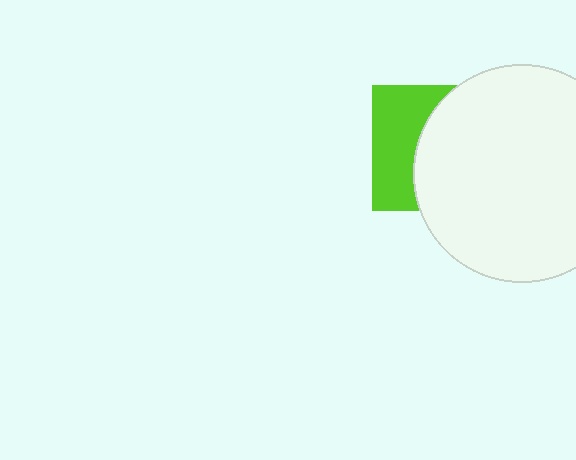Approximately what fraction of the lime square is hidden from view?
Roughly 59% of the lime square is hidden behind the white circle.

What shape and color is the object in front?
The object in front is a white circle.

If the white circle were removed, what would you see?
You would see the complete lime square.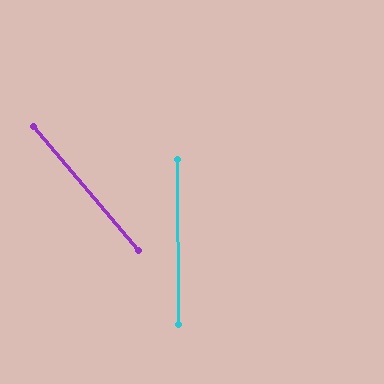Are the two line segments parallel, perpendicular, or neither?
Neither parallel nor perpendicular — they differ by about 40°.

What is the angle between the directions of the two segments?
Approximately 40 degrees.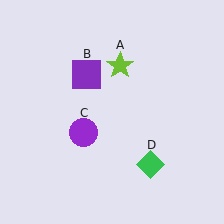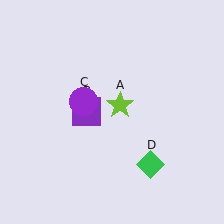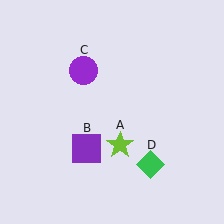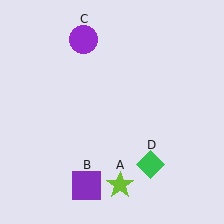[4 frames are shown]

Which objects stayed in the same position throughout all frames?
Green diamond (object D) remained stationary.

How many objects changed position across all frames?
3 objects changed position: lime star (object A), purple square (object B), purple circle (object C).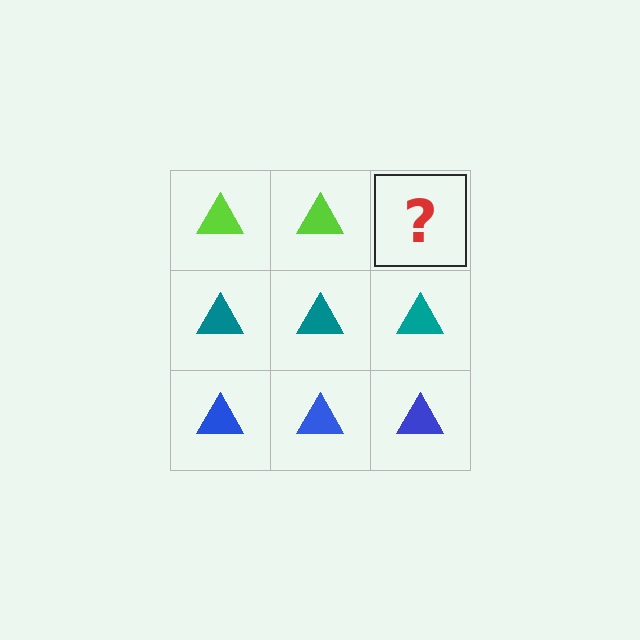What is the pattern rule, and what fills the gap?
The rule is that each row has a consistent color. The gap should be filled with a lime triangle.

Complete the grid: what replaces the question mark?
The question mark should be replaced with a lime triangle.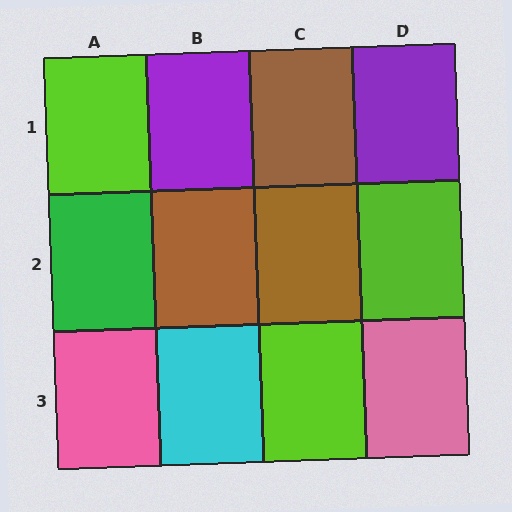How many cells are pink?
2 cells are pink.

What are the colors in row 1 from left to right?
Lime, purple, brown, purple.